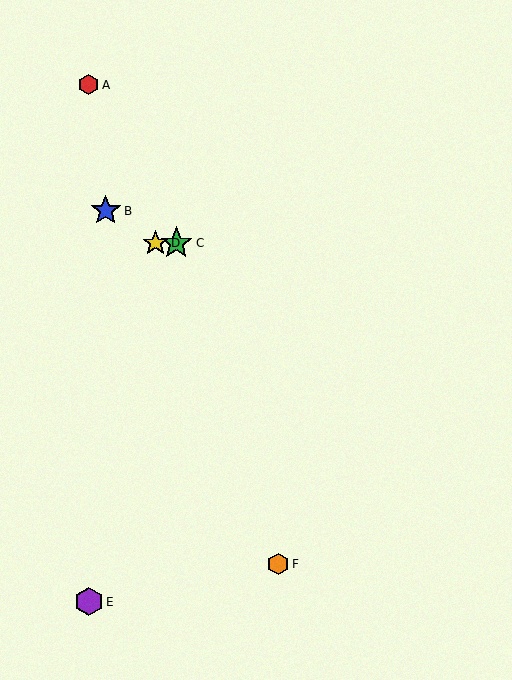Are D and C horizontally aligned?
Yes, both are at y≈243.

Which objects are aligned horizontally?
Objects C, D are aligned horizontally.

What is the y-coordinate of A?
Object A is at y≈85.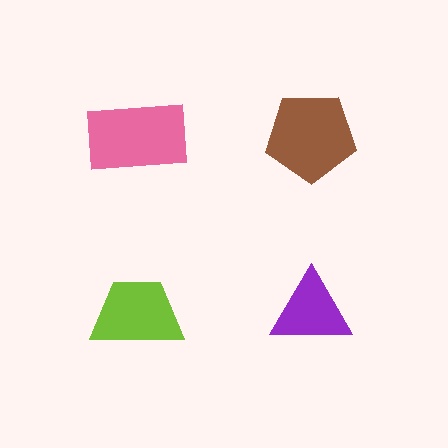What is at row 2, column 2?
A purple triangle.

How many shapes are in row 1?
2 shapes.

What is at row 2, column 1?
A lime trapezoid.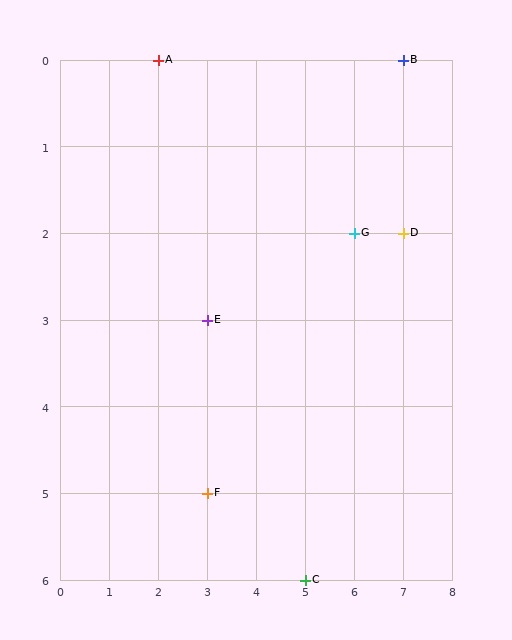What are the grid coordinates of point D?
Point D is at grid coordinates (7, 2).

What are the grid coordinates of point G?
Point G is at grid coordinates (6, 2).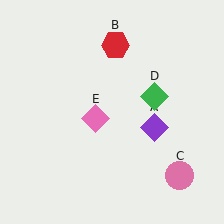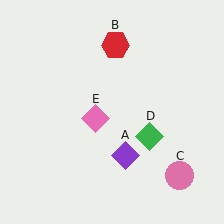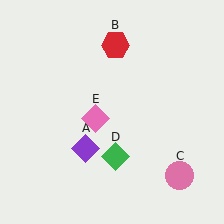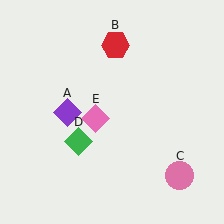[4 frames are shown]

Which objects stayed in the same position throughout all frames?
Red hexagon (object B) and pink circle (object C) and pink diamond (object E) remained stationary.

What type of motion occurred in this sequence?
The purple diamond (object A), green diamond (object D) rotated clockwise around the center of the scene.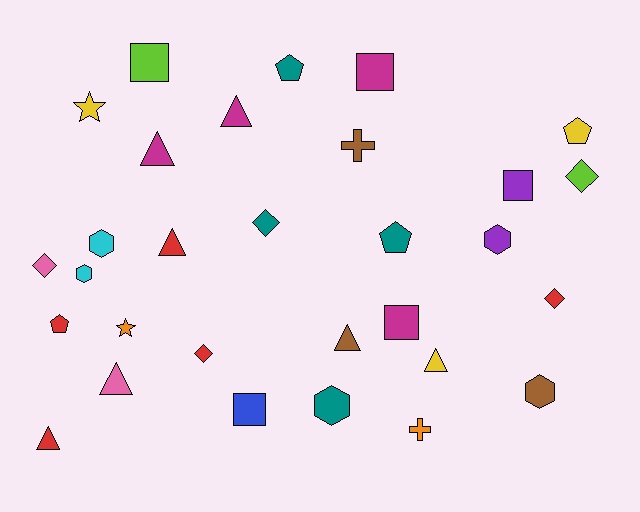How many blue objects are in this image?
There is 1 blue object.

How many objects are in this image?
There are 30 objects.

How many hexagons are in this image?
There are 5 hexagons.